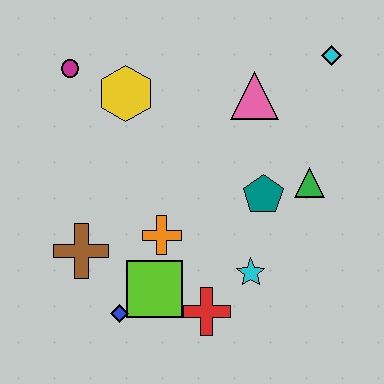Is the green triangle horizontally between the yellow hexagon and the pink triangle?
No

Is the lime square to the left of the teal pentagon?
Yes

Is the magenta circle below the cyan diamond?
Yes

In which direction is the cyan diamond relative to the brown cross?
The cyan diamond is to the right of the brown cross.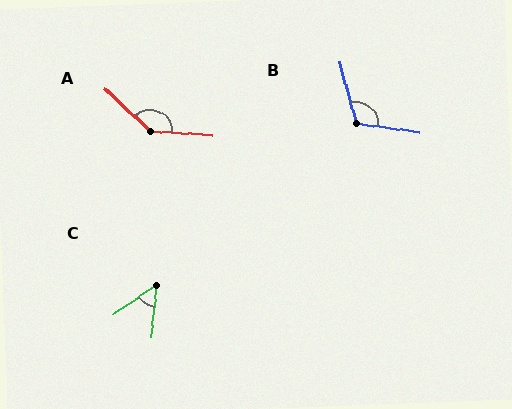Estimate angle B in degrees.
Approximately 113 degrees.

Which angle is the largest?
A, at approximately 141 degrees.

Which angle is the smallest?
C, at approximately 49 degrees.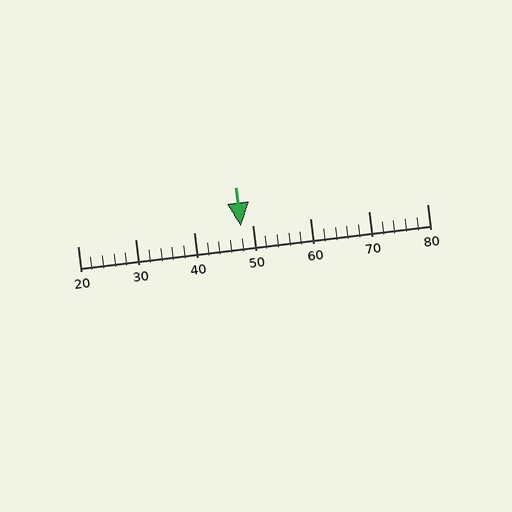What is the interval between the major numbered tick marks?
The major tick marks are spaced 10 units apart.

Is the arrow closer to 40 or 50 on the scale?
The arrow is closer to 50.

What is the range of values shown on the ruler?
The ruler shows values from 20 to 80.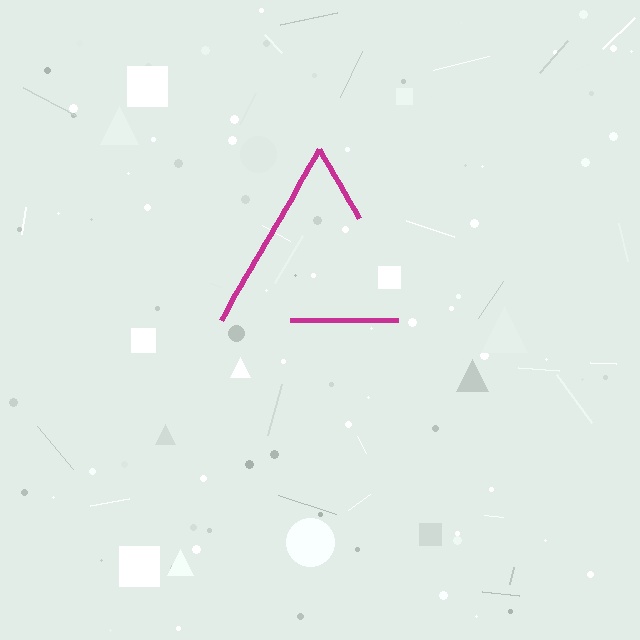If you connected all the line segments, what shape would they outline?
They would outline a triangle.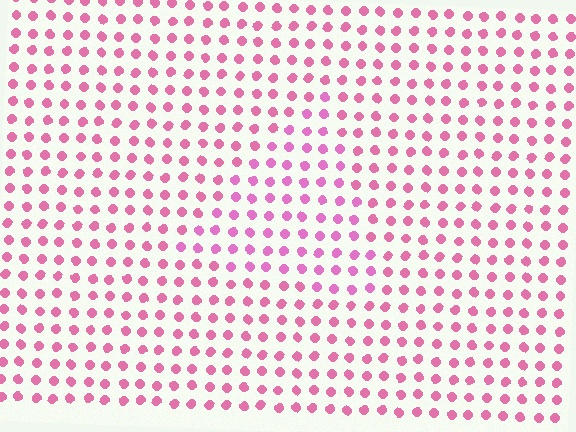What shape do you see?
I see a triangle.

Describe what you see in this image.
The image is filled with small pink elements in a uniform arrangement. A triangle-shaped region is visible where the elements are tinted to a slightly different hue, forming a subtle color boundary.